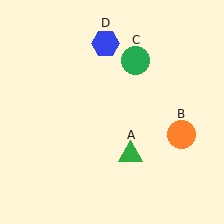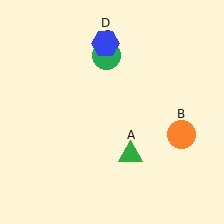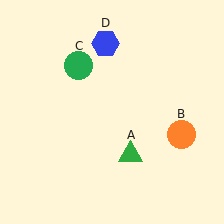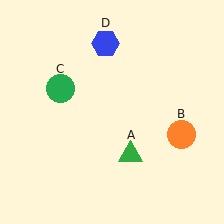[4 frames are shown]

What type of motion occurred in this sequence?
The green circle (object C) rotated counterclockwise around the center of the scene.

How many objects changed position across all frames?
1 object changed position: green circle (object C).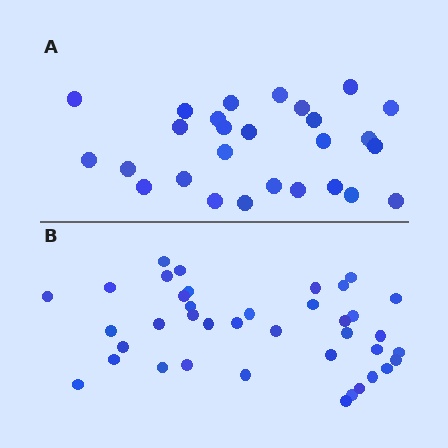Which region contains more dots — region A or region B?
Region B (the bottom region) has more dots.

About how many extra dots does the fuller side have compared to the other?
Region B has roughly 12 or so more dots than region A.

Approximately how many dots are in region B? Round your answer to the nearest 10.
About 40 dots. (The exact count is 39, which rounds to 40.)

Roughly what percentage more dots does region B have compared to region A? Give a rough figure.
About 45% more.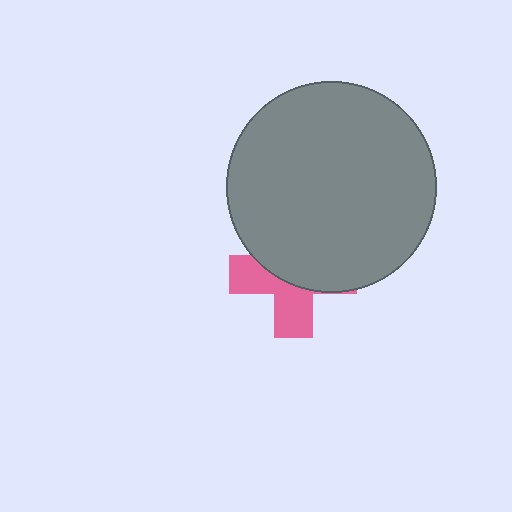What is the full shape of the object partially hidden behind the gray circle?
The partially hidden object is a pink cross.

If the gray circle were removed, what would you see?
You would see the complete pink cross.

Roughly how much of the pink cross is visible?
A small part of it is visible (roughly 43%).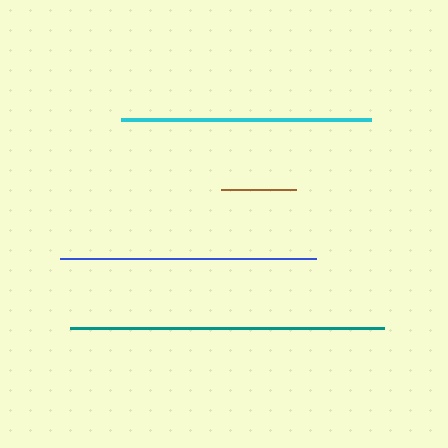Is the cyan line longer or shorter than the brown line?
The cyan line is longer than the brown line.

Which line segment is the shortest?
The brown line is the shortest at approximately 74 pixels.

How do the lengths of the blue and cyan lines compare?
The blue and cyan lines are approximately the same length.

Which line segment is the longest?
The teal line is the longest at approximately 313 pixels.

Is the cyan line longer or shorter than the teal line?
The teal line is longer than the cyan line.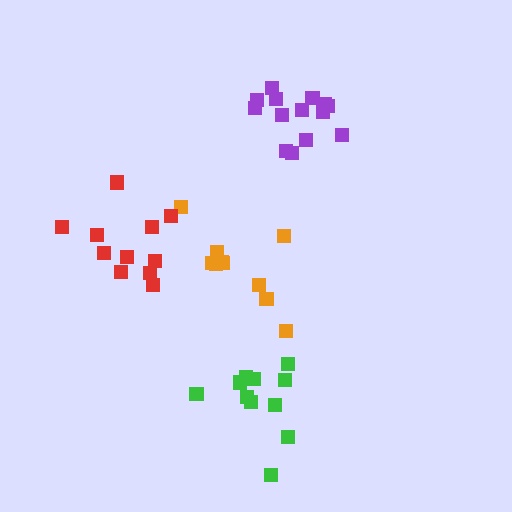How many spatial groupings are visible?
There are 4 spatial groupings.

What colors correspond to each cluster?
The clusters are colored: purple, orange, red, green.